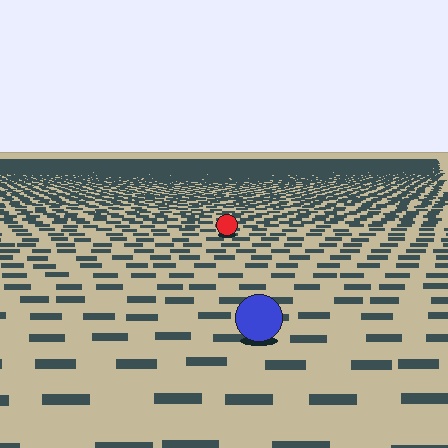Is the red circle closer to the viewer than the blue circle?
No. The blue circle is closer — you can tell from the texture gradient: the ground texture is coarser near it.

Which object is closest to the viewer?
The blue circle is closest. The texture marks near it are larger and more spread out.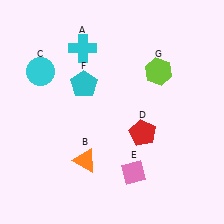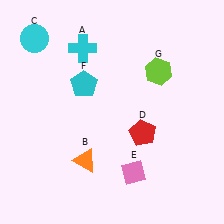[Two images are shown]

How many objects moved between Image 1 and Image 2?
1 object moved between the two images.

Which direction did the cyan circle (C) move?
The cyan circle (C) moved up.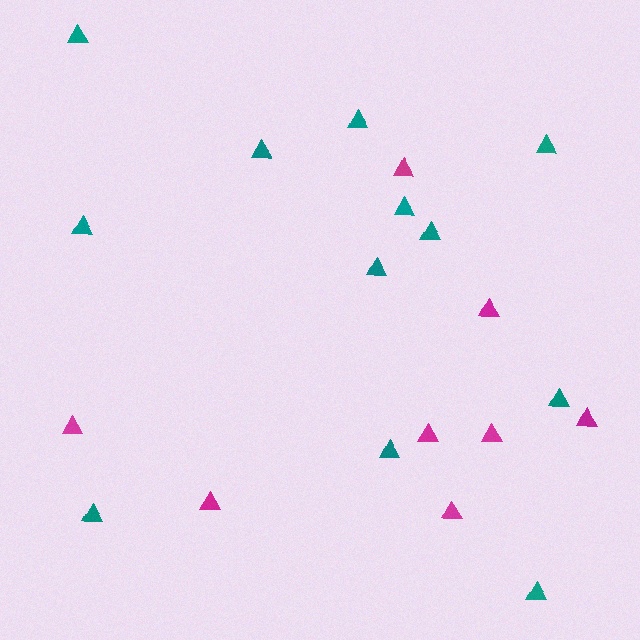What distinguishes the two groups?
There are 2 groups: one group of teal triangles (12) and one group of magenta triangles (8).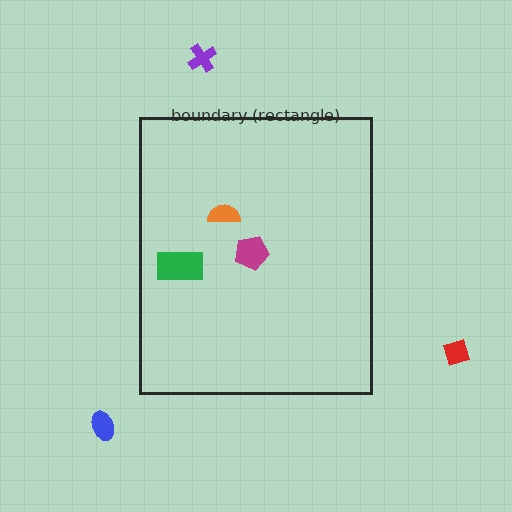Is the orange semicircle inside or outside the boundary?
Inside.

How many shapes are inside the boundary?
3 inside, 3 outside.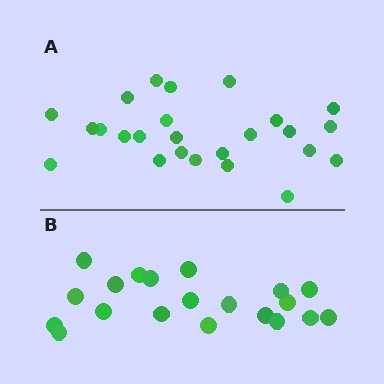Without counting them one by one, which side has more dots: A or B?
Region A (the top region) has more dots.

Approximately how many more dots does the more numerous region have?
Region A has about 5 more dots than region B.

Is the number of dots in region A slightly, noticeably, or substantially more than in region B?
Region A has noticeably more, but not dramatically so. The ratio is roughly 1.2 to 1.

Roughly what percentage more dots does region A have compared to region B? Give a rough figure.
About 25% more.